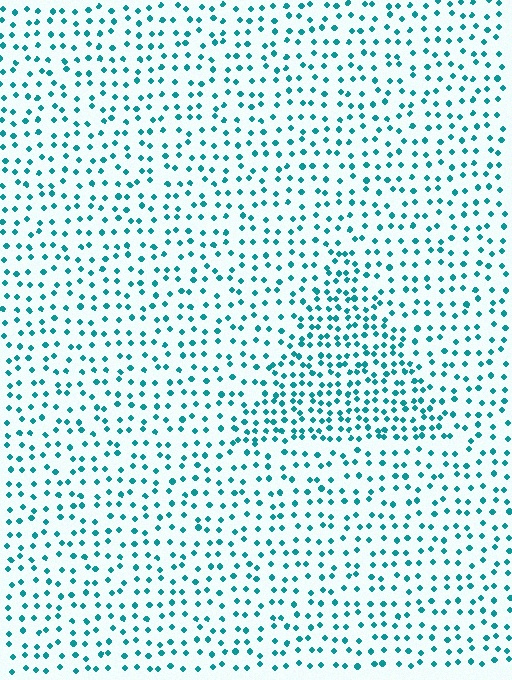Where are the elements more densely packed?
The elements are more densely packed inside the triangle boundary.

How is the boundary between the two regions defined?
The boundary is defined by a change in element density (approximately 1.8x ratio). All elements are the same color, size, and shape.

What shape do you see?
I see a triangle.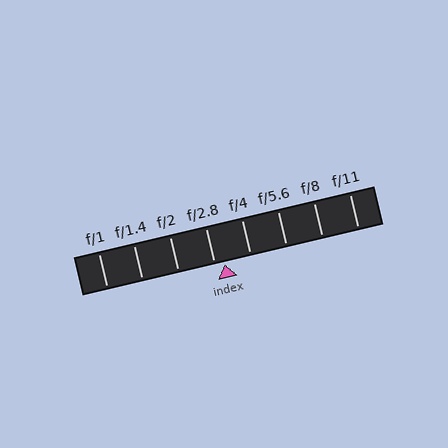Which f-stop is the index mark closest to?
The index mark is closest to f/2.8.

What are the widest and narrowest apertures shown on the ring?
The widest aperture shown is f/1 and the narrowest is f/11.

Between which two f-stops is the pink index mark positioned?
The index mark is between f/2.8 and f/4.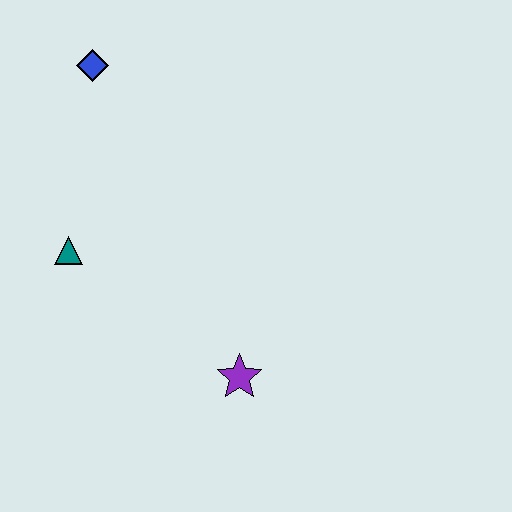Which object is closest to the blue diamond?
The teal triangle is closest to the blue diamond.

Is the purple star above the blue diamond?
No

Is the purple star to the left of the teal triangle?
No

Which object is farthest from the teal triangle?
The purple star is farthest from the teal triangle.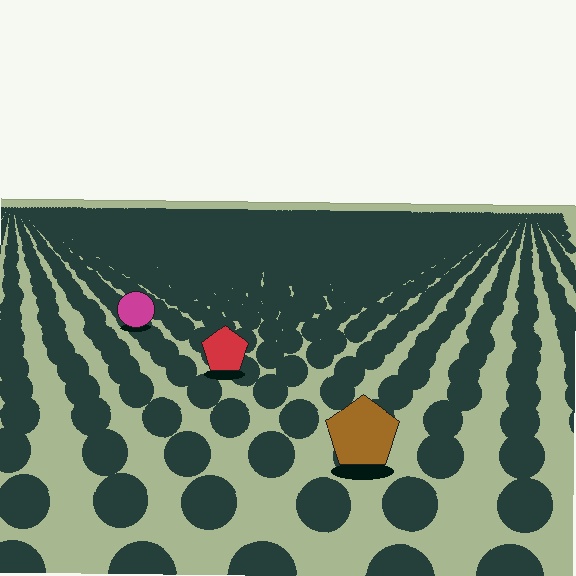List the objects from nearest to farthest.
From nearest to farthest: the brown pentagon, the red pentagon, the magenta circle.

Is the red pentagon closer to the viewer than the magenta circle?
Yes. The red pentagon is closer — you can tell from the texture gradient: the ground texture is coarser near it.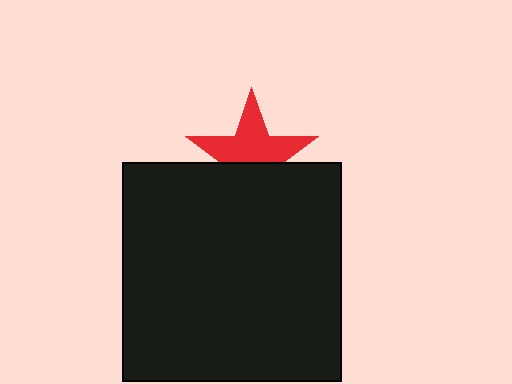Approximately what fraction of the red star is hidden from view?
Roughly 41% of the red star is hidden behind the black square.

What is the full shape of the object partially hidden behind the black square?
The partially hidden object is a red star.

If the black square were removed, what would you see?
You would see the complete red star.